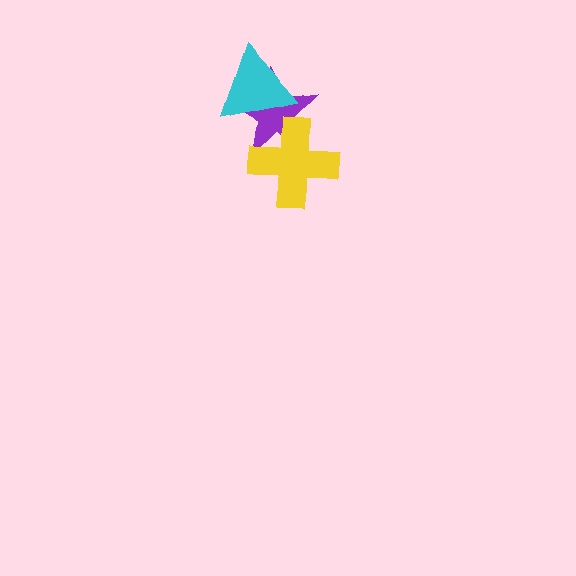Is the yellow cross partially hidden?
No, no other shape covers it.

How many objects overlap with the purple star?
2 objects overlap with the purple star.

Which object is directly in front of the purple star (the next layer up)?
The cyan triangle is directly in front of the purple star.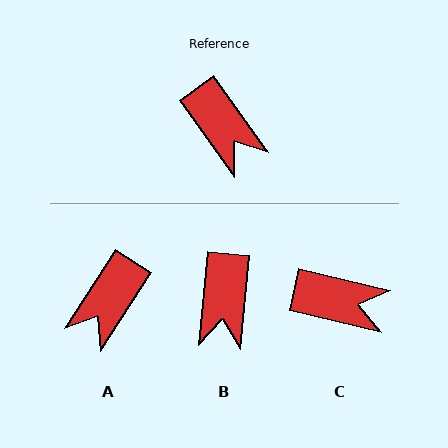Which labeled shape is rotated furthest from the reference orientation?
A, about 68 degrees away.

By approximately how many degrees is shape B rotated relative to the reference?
Approximately 41 degrees clockwise.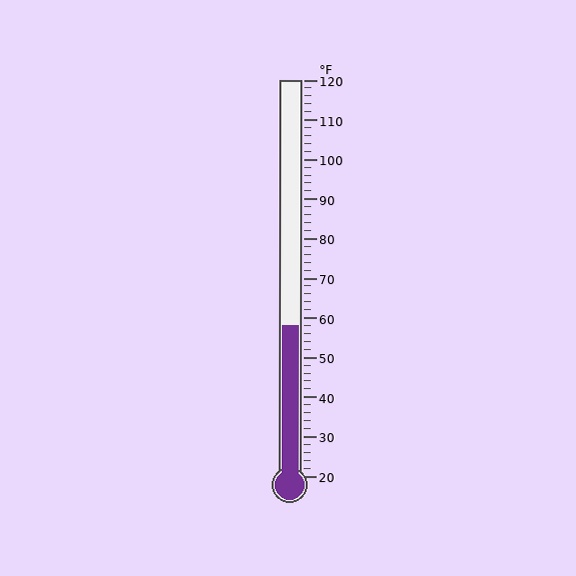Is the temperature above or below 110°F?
The temperature is below 110°F.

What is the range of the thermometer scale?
The thermometer scale ranges from 20°F to 120°F.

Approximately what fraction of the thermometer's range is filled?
The thermometer is filled to approximately 40% of its range.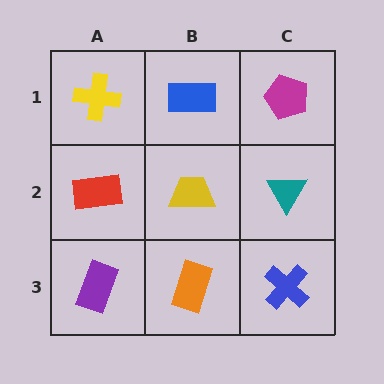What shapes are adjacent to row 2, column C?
A magenta pentagon (row 1, column C), a blue cross (row 3, column C), a yellow trapezoid (row 2, column B).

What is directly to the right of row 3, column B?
A blue cross.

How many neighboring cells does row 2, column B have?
4.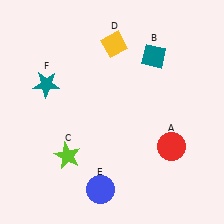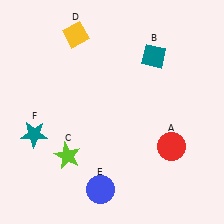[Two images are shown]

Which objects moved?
The objects that moved are: the yellow diamond (D), the teal star (F).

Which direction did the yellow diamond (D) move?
The yellow diamond (D) moved left.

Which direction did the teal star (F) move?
The teal star (F) moved down.